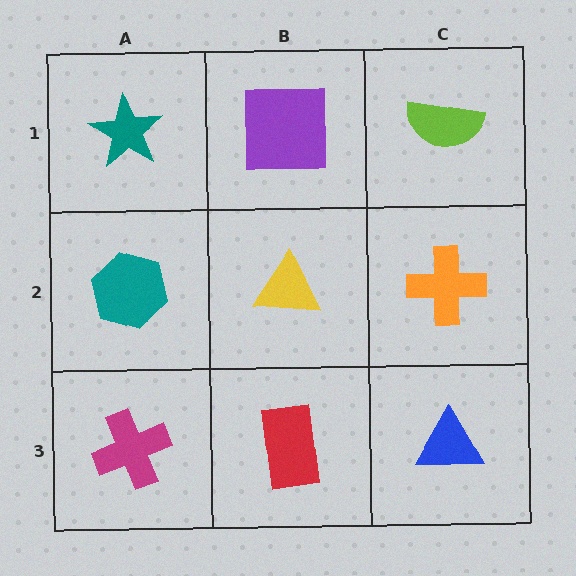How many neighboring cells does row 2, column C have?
3.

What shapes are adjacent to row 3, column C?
An orange cross (row 2, column C), a red rectangle (row 3, column B).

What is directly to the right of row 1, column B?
A lime semicircle.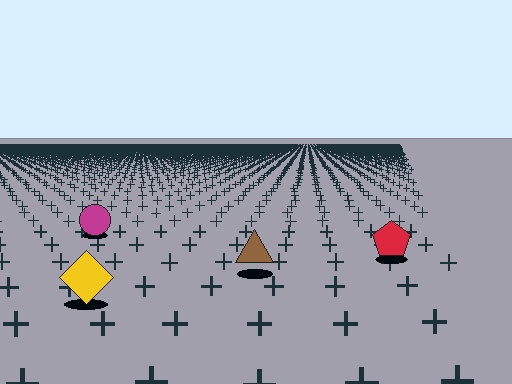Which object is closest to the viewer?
The yellow diamond is closest. The texture marks near it are larger and more spread out.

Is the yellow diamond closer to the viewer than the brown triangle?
Yes. The yellow diamond is closer — you can tell from the texture gradient: the ground texture is coarser near it.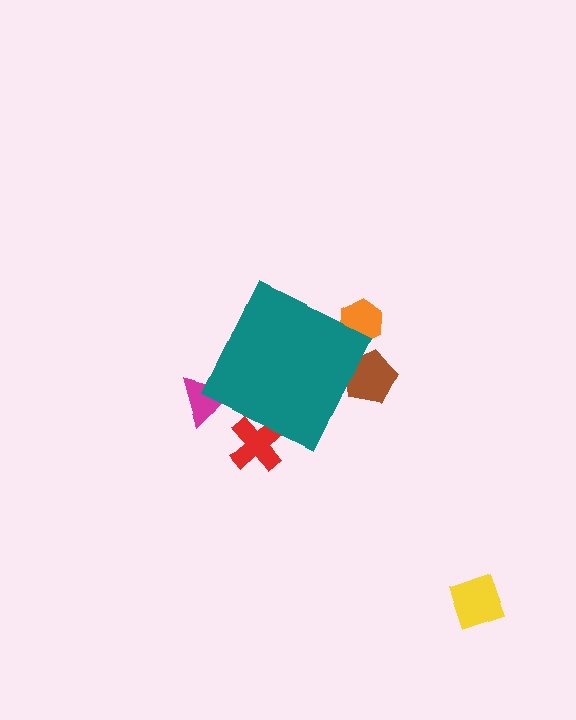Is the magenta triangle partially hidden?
Yes, the magenta triangle is partially hidden behind the teal diamond.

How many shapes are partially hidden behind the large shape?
4 shapes are partially hidden.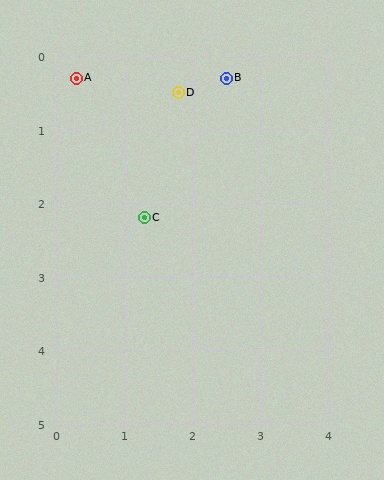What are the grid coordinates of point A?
Point A is at approximately (0.3, 0.3).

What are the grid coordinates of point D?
Point D is at approximately (1.8, 0.5).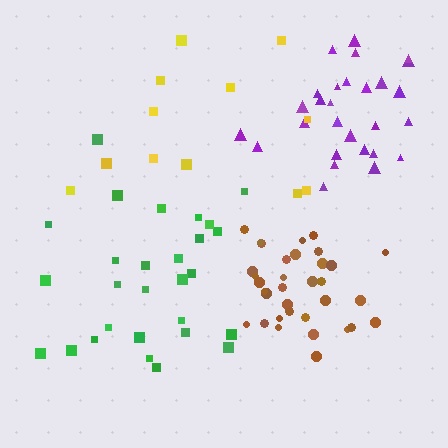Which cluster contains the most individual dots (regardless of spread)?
Brown (34).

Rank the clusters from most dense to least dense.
brown, purple, green, yellow.